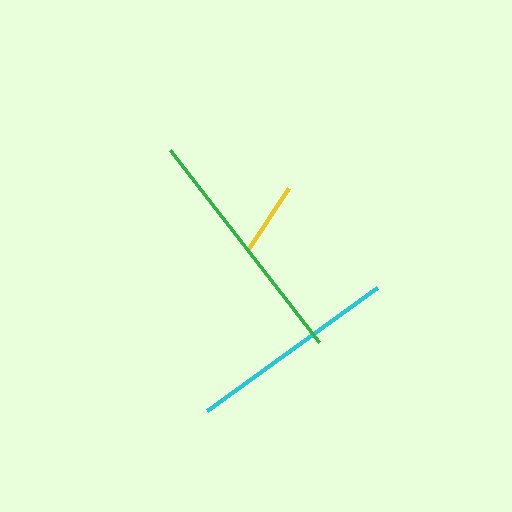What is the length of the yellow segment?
The yellow segment is approximately 74 pixels long.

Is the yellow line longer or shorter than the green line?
The green line is longer than the yellow line.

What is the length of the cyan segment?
The cyan segment is approximately 209 pixels long.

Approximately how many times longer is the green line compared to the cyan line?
The green line is approximately 1.2 times the length of the cyan line.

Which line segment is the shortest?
The yellow line is the shortest at approximately 74 pixels.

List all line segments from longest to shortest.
From longest to shortest: green, cyan, yellow.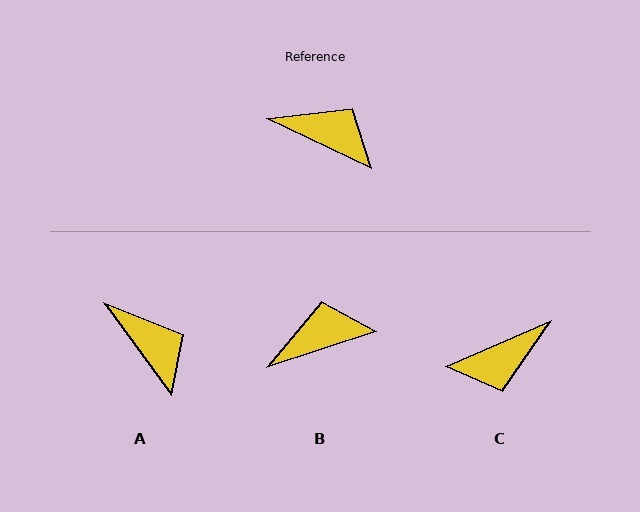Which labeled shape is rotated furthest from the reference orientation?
C, about 131 degrees away.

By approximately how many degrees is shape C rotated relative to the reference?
Approximately 131 degrees clockwise.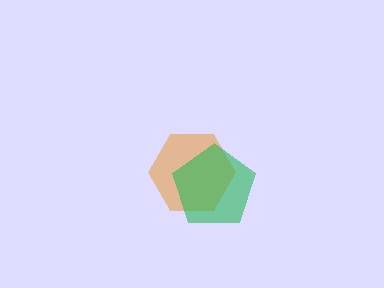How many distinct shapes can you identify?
There are 2 distinct shapes: an orange hexagon, a green pentagon.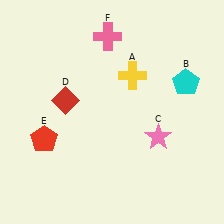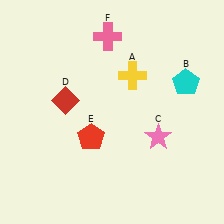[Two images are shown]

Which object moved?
The red pentagon (E) moved right.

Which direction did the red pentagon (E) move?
The red pentagon (E) moved right.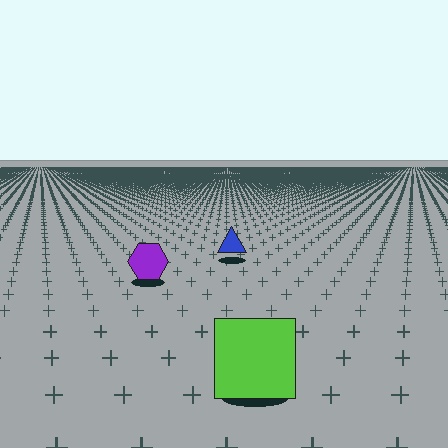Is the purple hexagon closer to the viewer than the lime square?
No. The lime square is closer — you can tell from the texture gradient: the ground texture is coarser near it.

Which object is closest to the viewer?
The lime square is closest. The texture marks near it are larger and more spread out.